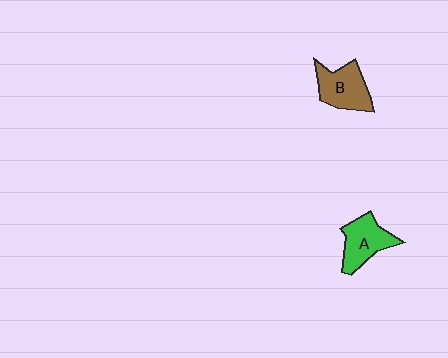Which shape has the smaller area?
Shape A (green).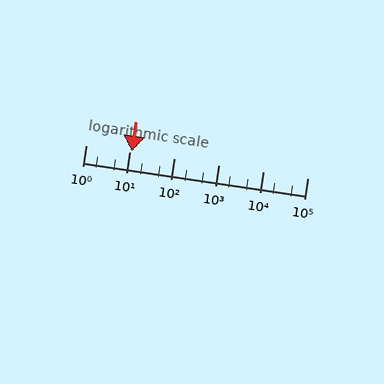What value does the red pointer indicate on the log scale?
The pointer indicates approximately 11.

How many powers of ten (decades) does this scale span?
The scale spans 5 decades, from 1 to 100000.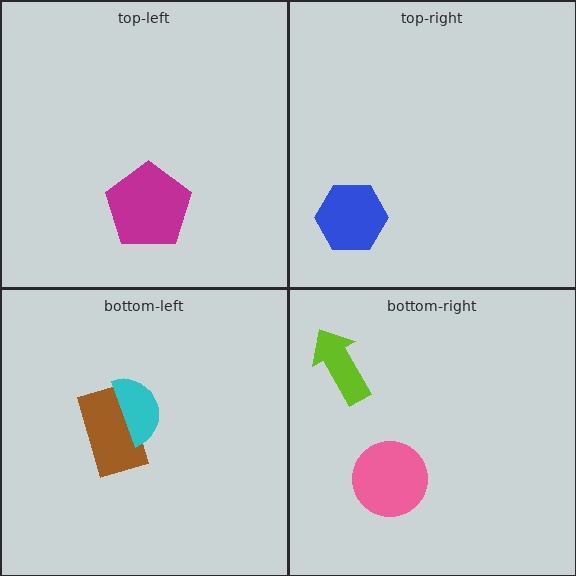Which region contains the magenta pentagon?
The top-left region.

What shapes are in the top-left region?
The magenta pentagon.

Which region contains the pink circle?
The bottom-right region.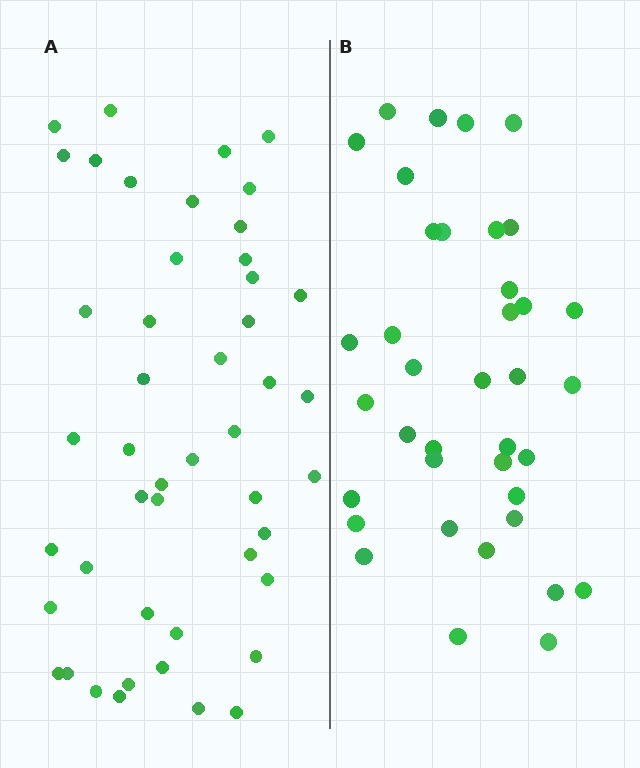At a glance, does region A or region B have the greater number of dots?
Region A (the left region) has more dots.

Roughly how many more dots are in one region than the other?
Region A has roughly 8 or so more dots than region B.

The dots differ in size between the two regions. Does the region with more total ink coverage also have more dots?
No. Region B has more total ink coverage because its dots are larger, but region A actually contains more individual dots. Total area can be misleading — the number of items is what matters here.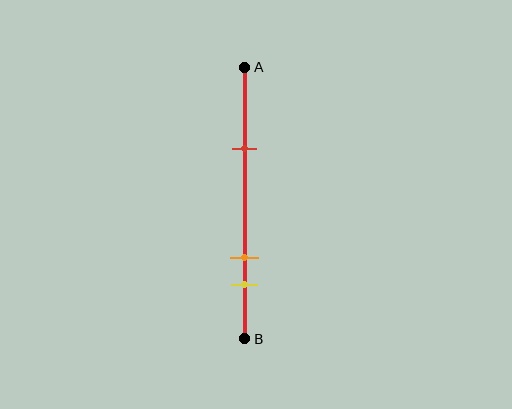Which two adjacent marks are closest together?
The orange and yellow marks are the closest adjacent pair.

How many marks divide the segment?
There are 3 marks dividing the segment.